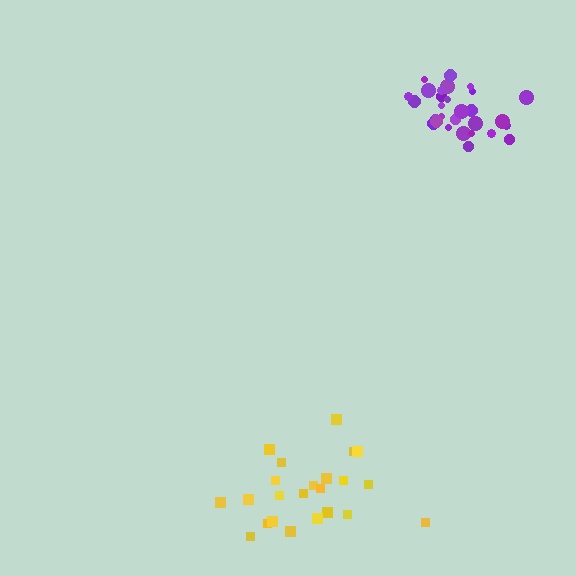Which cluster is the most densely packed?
Purple.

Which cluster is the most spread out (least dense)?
Yellow.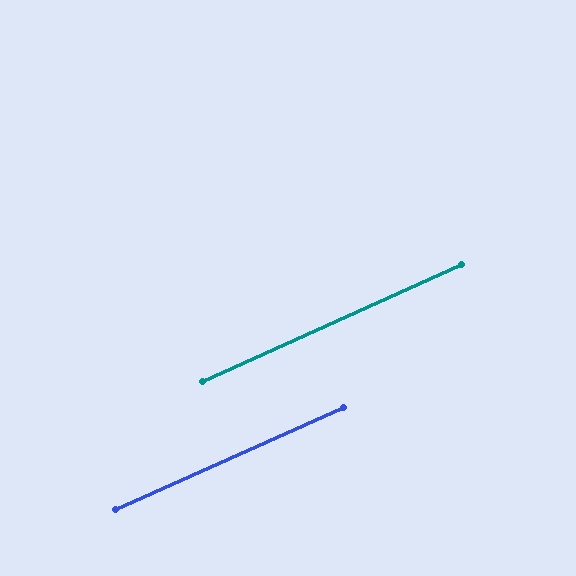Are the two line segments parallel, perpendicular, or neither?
Parallel — their directions differ by only 0.3°.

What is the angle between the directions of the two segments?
Approximately 0 degrees.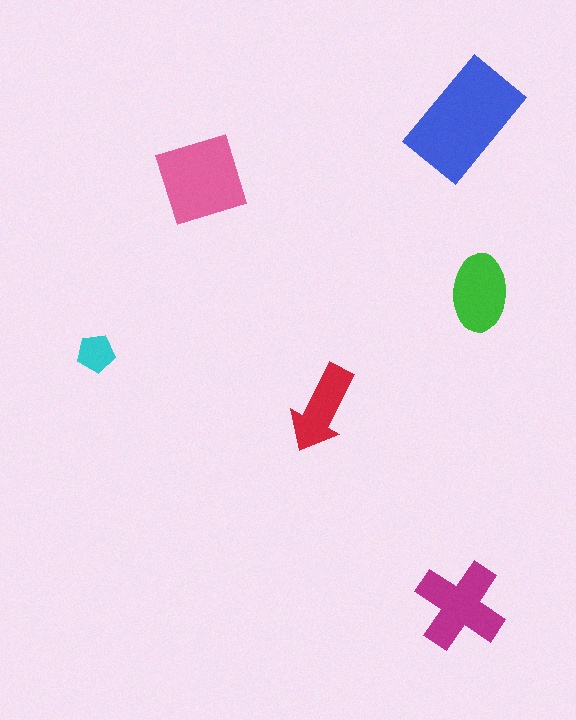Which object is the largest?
The blue rectangle.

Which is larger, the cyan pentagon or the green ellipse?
The green ellipse.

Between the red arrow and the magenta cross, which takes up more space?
The magenta cross.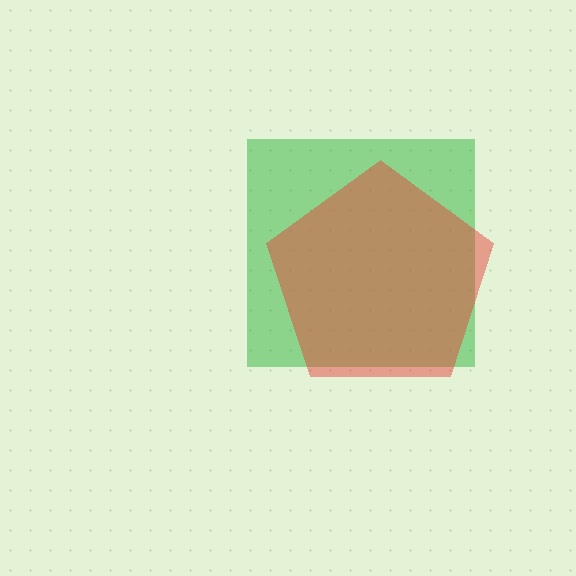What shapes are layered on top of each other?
The layered shapes are: a green square, a red pentagon.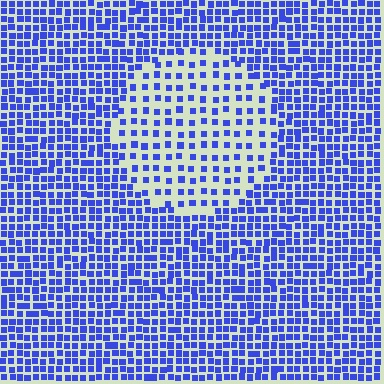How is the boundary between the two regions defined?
The boundary is defined by a change in element density (approximately 2.1x ratio). All elements are the same color, size, and shape.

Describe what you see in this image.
The image contains small blue elements arranged at two different densities. A circle-shaped region is visible where the elements are less densely packed than the surrounding area.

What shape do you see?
I see a circle.